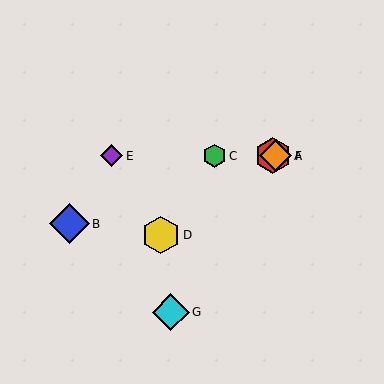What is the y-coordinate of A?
Object A is at y≈156.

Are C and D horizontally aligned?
No, C is at y≈156 and D is at y≈235.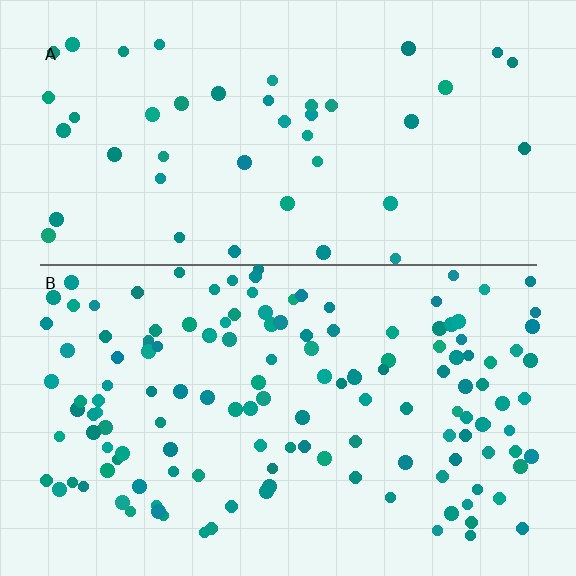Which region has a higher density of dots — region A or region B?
B (the bottom).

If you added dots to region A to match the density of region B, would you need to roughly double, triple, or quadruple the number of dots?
Approximately triple.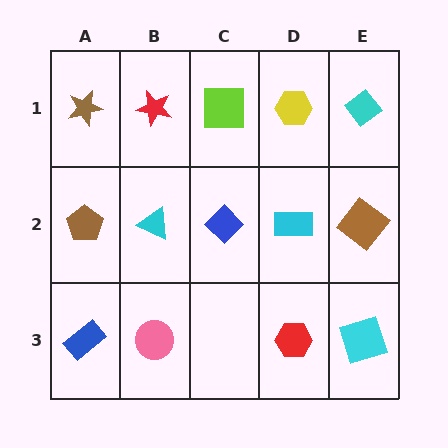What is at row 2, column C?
A blue diamond.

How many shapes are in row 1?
5 shapes.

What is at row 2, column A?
A brown pentagon.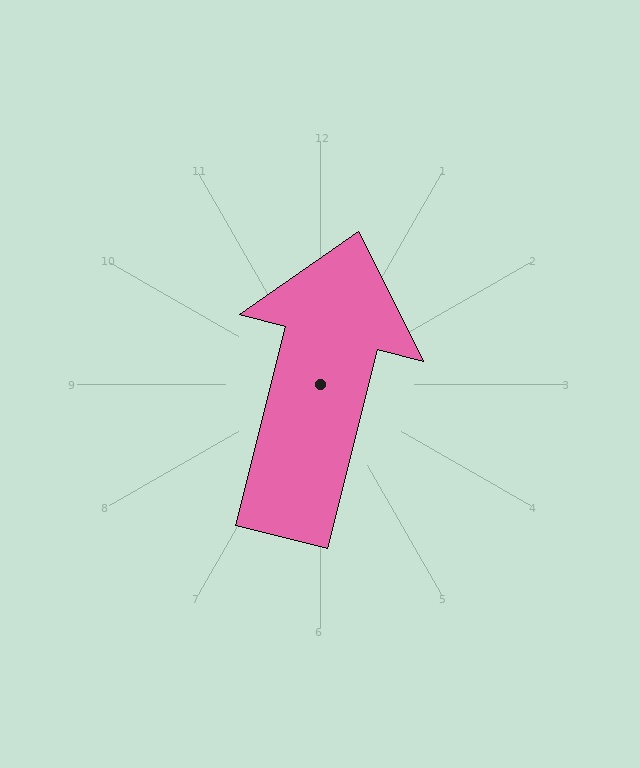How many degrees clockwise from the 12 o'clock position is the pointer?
Approximately 14 degrees.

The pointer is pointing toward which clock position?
Roughly 12 o'clock.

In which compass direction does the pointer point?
North.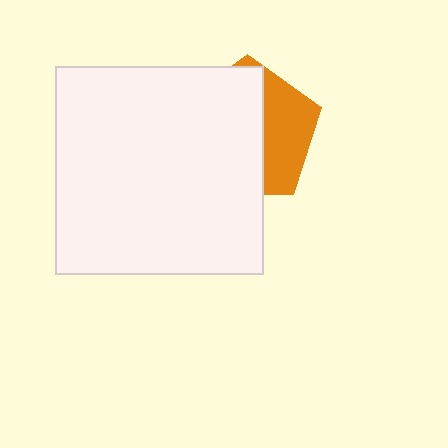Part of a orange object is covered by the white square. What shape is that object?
It is a pentagon.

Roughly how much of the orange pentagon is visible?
A small part of it is visible (roughly 37%).